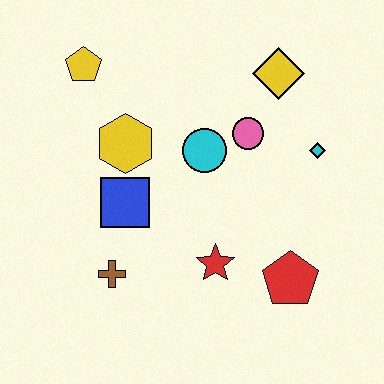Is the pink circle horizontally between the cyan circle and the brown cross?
No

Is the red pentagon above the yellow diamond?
No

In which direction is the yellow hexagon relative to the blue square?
The yellow hexagon is above the blue square.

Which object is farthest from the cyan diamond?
The yellow pentagon is farthest from the cyan diamond.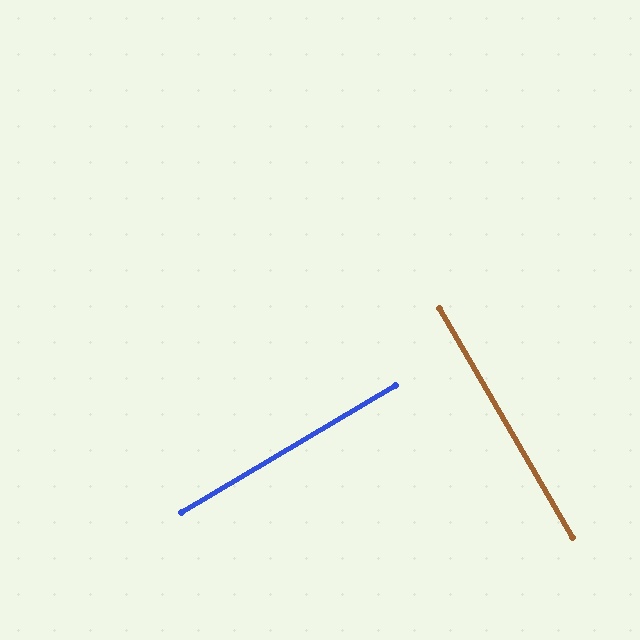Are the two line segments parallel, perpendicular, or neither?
Perpendicular — they meet at approximately 90°.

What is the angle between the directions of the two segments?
Approximately 90 degrees.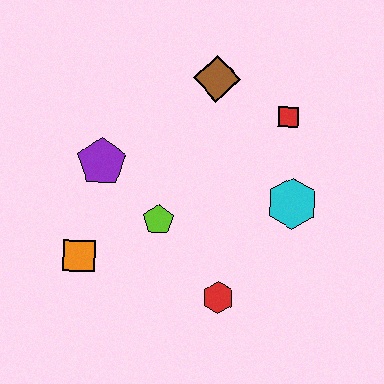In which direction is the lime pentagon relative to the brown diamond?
The lime pentagon is below the brown diamond.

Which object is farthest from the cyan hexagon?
The orange square is farthest from the cyan hexagon.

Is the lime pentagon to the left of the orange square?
No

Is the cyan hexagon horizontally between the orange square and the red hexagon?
No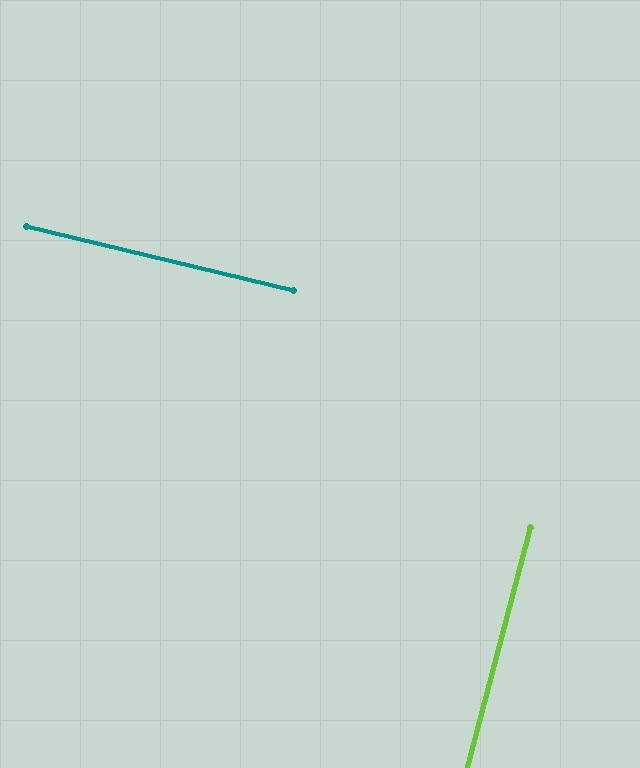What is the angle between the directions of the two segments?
Approximately 89 degrees.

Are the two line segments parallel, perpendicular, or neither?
Perpendicular — they meet at approximately 89°.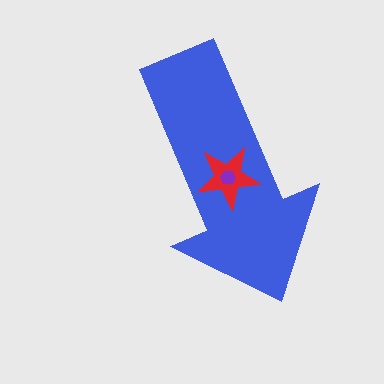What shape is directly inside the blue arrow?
The red star.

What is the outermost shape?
The blue arrow.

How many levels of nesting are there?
3.